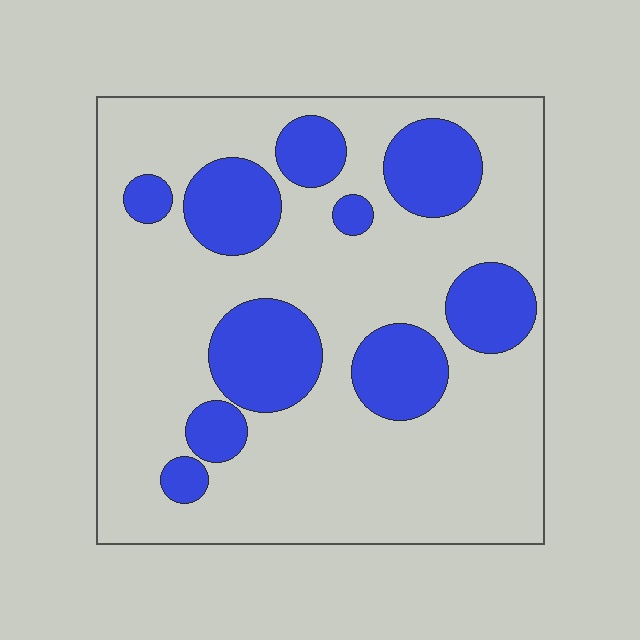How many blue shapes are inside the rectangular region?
10.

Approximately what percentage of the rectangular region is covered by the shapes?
Approximately 25%.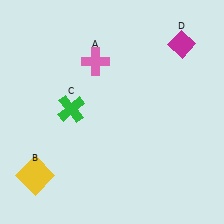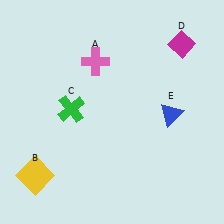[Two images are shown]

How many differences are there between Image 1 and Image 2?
There is 1 difference between the two images.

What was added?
A blue triangle (E) was added in Image 2.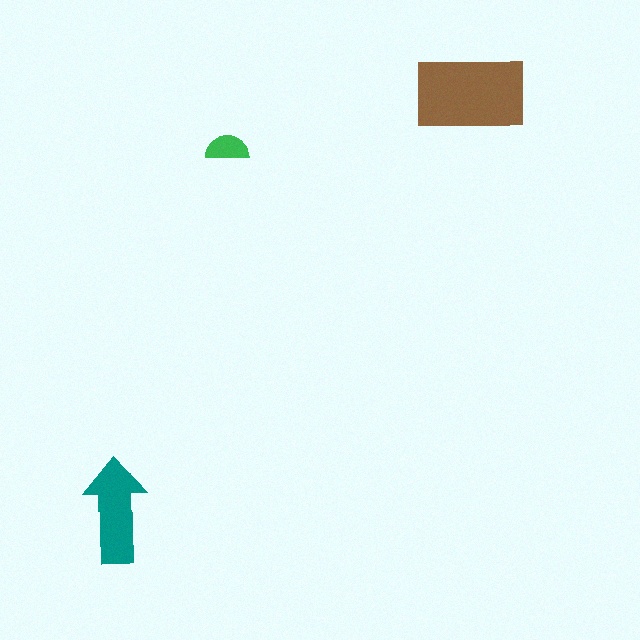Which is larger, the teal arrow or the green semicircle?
The teal arrow.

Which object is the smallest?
The green semicircle.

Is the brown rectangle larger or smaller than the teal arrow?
Larger.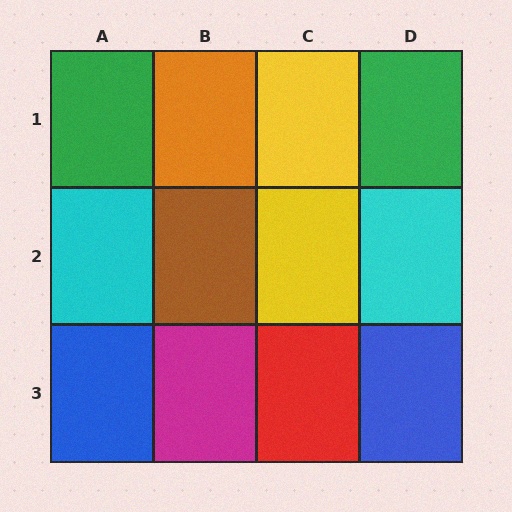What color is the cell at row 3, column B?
Magenta.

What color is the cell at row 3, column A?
Blue.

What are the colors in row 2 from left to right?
Cyan, brown, yellow, cyan.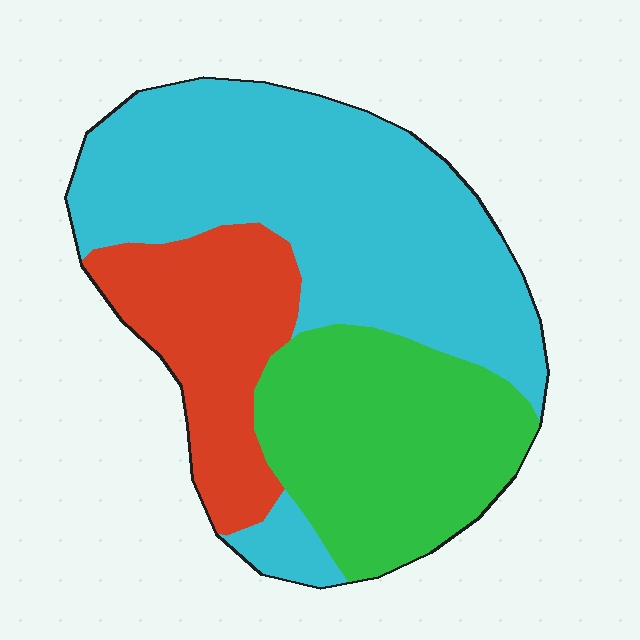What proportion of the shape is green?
Green takes up between a sixth and a third of the shape.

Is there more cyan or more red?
Cyan.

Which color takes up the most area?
Cyan, at roughly 50%.